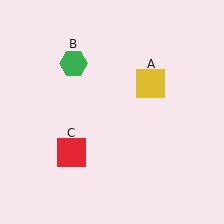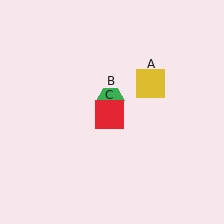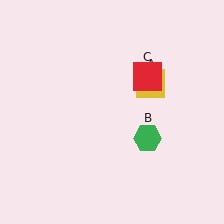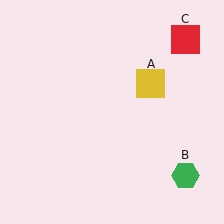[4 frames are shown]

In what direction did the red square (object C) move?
The red square (object C) moved up and to the right.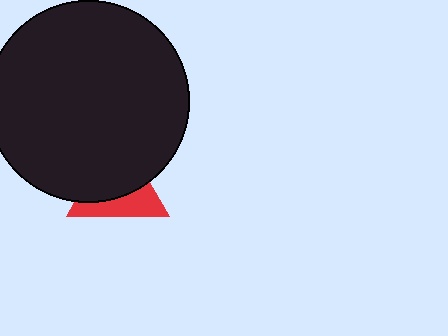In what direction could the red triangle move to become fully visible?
The red triangle could move down. That would shift it out from behind the black circle entirely.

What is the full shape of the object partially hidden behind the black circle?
The partially hidden object is a red triangle.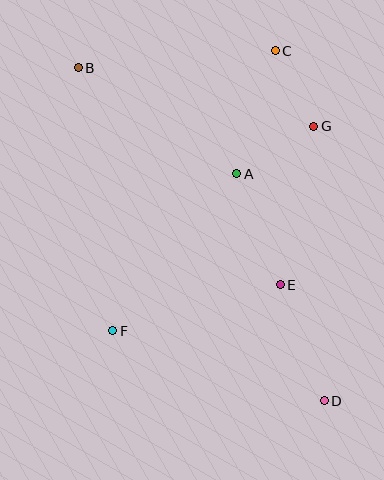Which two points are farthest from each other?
Points B and D are farthest from each other.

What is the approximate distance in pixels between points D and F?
The distance between D and F is approximately 223 pixels.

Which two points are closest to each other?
Points C and G are closest to each other.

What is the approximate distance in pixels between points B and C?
The distance between B and C is approximately 198 pixels.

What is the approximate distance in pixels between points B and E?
The distance between B and E is approximately 297 pixels.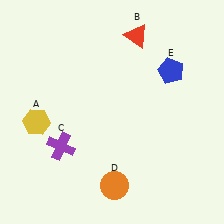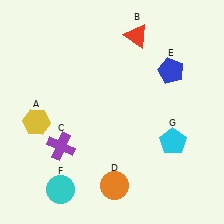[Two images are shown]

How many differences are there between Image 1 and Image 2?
There are 2 differences between the two images.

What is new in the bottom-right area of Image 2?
A cyan pentagon (G) was added in the bottom-right area of Image 2.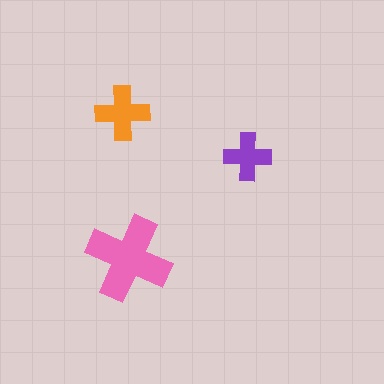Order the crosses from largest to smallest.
the pink one, the orange one, the purple one.